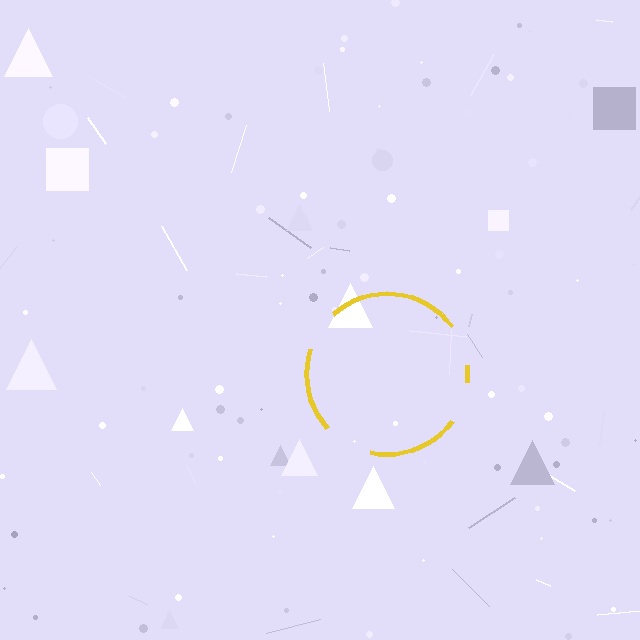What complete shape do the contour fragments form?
The contour fragments form a circle.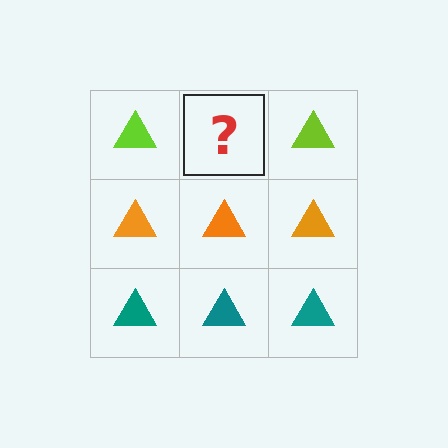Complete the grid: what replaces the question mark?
The question mark should be replaced with a lime triangle.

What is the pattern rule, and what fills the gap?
The rule is that each row has a consistent color. The gap should be filled with a lime triangle.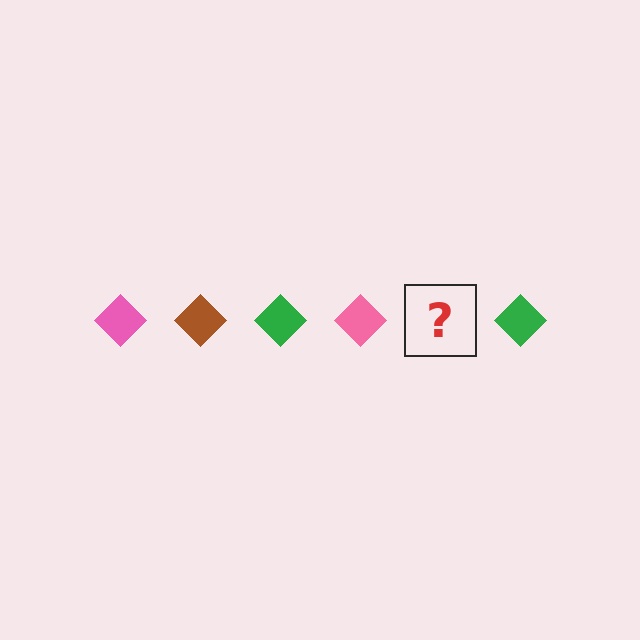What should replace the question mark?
The question mark should be replaced with a brown diamond.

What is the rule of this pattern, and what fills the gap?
The rule is that the pattern cycles through pink, brown, green diamonds. The gap should be filled with a brown diamond.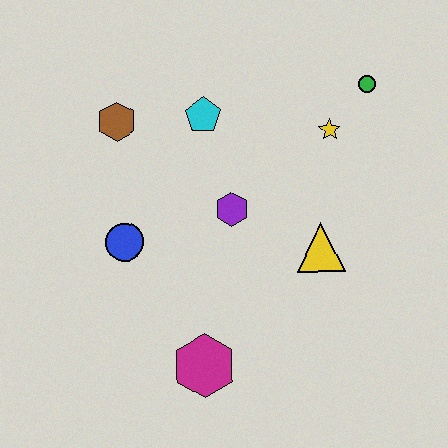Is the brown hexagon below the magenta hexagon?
No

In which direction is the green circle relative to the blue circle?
The green circle is to the right of the blue circle.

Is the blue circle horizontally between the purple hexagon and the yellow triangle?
No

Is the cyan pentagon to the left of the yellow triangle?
Yes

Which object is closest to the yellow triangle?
The purple hexagon is closest to the yellow triangle.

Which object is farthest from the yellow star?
The magenta hexagon is farthest from the yellow star.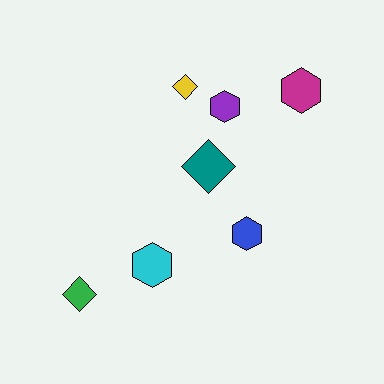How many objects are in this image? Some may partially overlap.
There are 7 objects.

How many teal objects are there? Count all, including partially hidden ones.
There is 1 teal object.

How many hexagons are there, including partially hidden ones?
There are 4 hexagons.